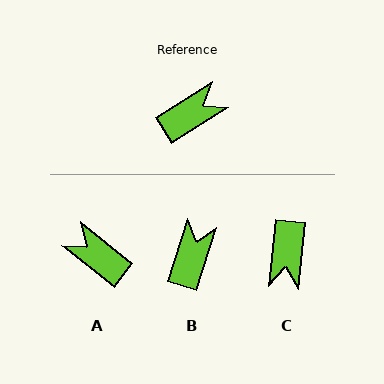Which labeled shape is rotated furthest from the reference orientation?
C, about 128 degrees away.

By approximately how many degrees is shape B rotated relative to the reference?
Approximately 40 degrees counter-clockwise.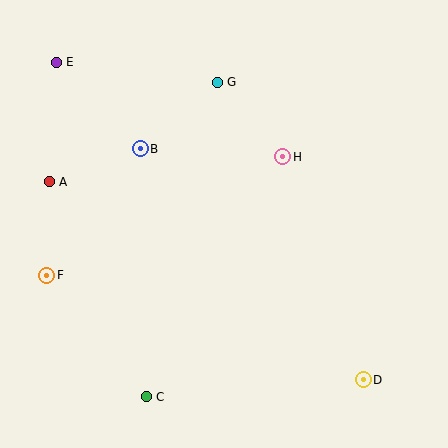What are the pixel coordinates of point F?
Point F is at (47, 275).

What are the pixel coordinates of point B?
Point B is at (140, 149).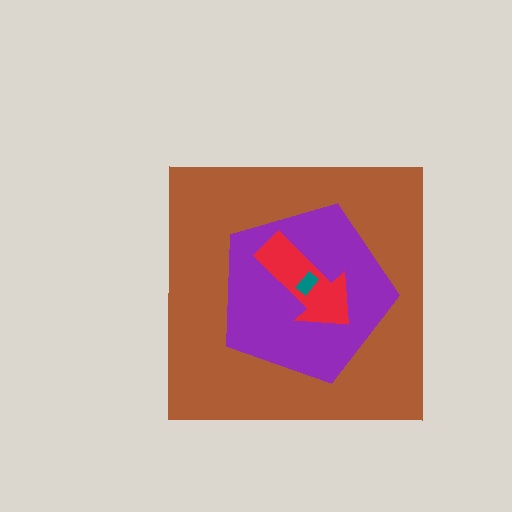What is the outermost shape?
The brown square.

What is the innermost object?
The teal rectangle.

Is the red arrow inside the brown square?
Yes.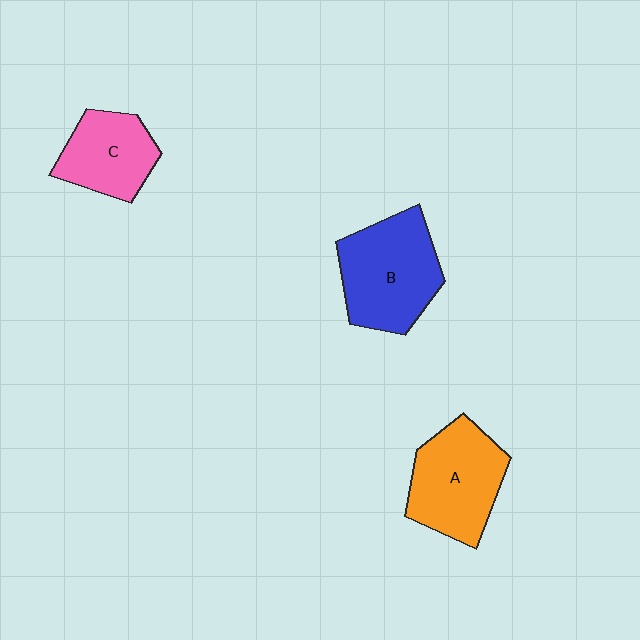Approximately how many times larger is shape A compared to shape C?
Approximately 1.3 times.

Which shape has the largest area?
Shape B (blue).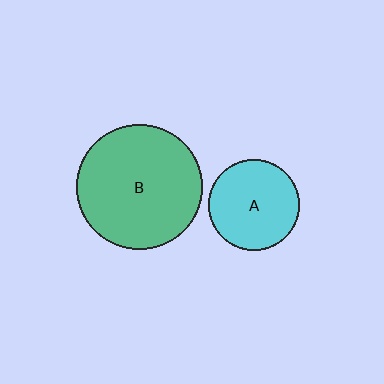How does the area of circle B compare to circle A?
Approximately 1.9 times.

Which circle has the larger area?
Circle B (green).